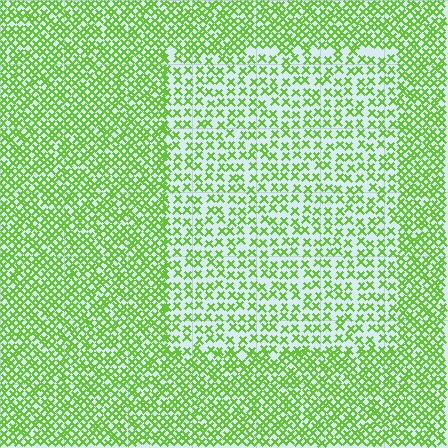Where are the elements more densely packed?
The elements are more densely packed outside the rectangle boundary.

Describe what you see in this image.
The image contains small lime elements arranged at two different densities. A rectangle-shaped region is visible where the elements are less densely packed than the surrounding area.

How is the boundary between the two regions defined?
The boundary is defined by a change in element density (approximately 1.8x ratio). All elements are the same color, size, and shape.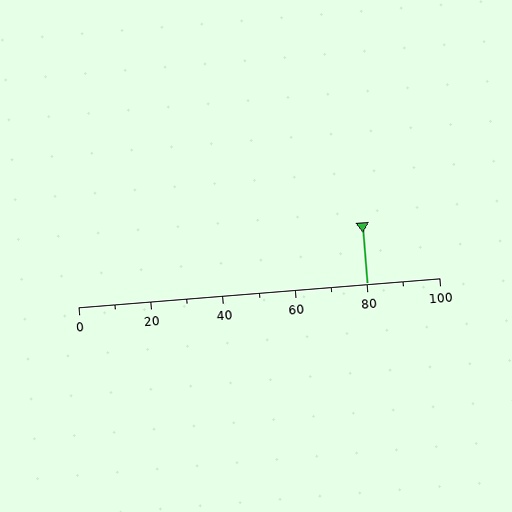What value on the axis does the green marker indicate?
The marker indicates approximately 80.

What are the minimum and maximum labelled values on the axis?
The axis runs from 0 to 100.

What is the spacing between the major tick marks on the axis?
The major ticks are spaced 20 apart.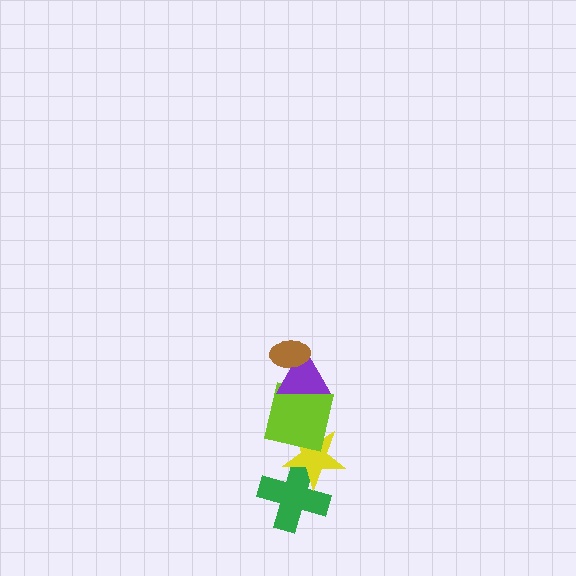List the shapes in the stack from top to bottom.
From top to bottom: the brown ellipse, the purple triangle, the lime square, the yellow star, the green cross.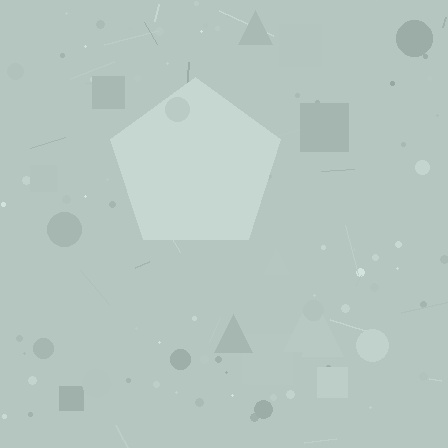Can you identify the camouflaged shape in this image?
The camouflaged shape is a pentagon.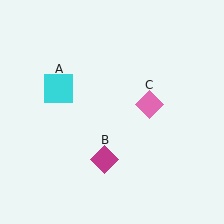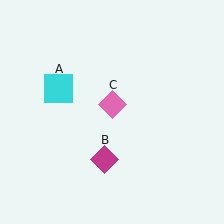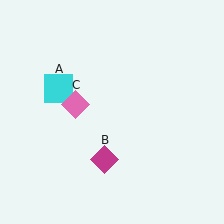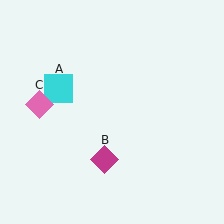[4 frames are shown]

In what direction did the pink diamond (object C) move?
The pink diamond (object C) moved left.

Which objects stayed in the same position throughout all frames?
Cyan square (object A) and magenta diamond (object B) remained stationary.